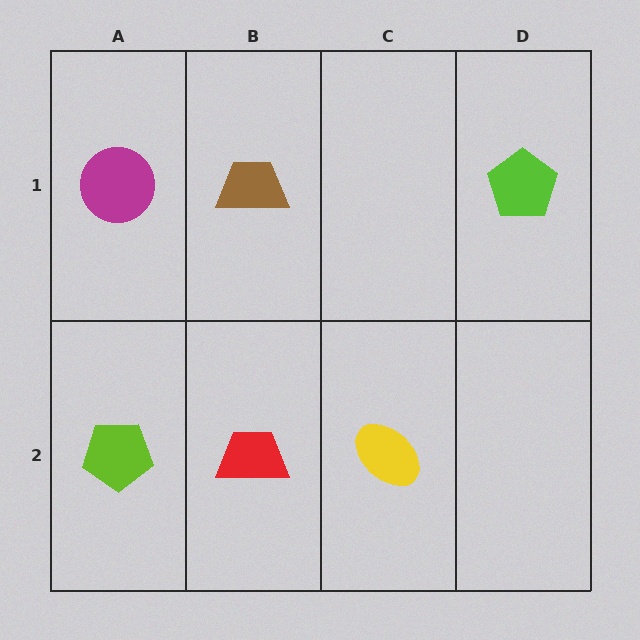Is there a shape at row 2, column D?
No, that cell is empty.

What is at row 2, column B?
A red trapezoid.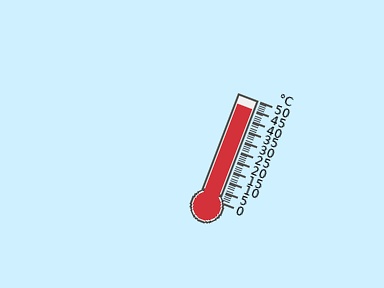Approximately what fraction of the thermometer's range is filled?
The thermometer is filled to approximately 90% of its range.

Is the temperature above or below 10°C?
The temperature is above 10°C.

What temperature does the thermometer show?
The thermometer shows approximately 45°C.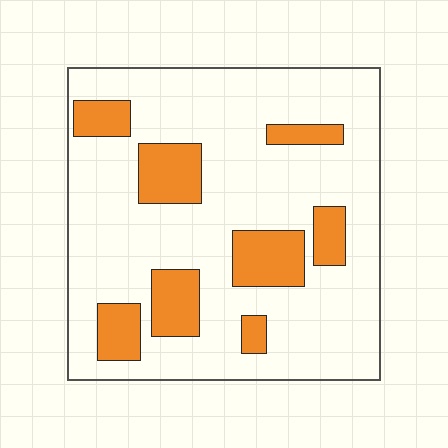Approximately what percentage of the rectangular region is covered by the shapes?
Approximately 20%.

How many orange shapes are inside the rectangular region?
8.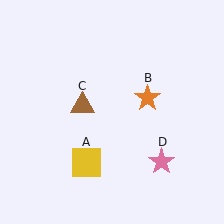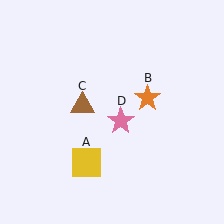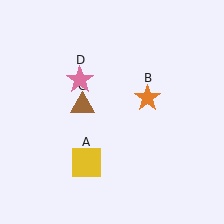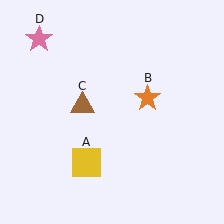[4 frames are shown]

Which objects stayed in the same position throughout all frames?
Yellow square (object A) and orange star (object B) and brown triangle (object C) remained stationary.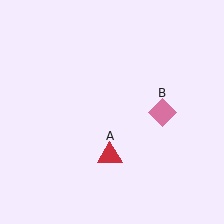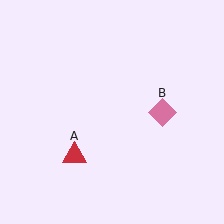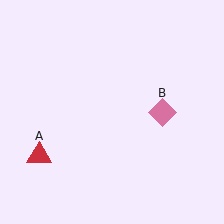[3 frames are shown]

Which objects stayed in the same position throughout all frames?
Pink diamond (object B) remained stationary.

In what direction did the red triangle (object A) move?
The red triangle (object A) moved left.